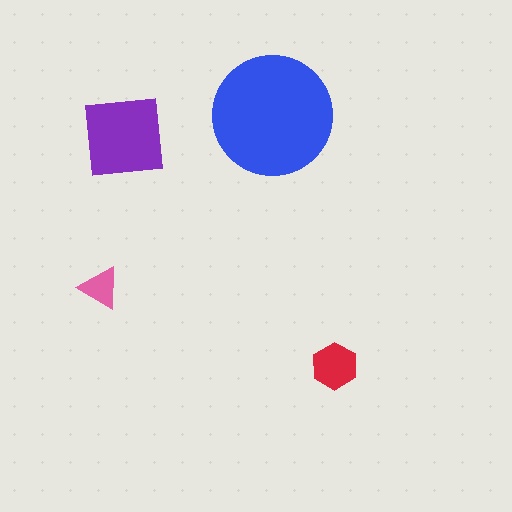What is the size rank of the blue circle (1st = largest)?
1st.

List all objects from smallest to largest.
The pink triangle, the red hexagon, the purple square, the blue circle.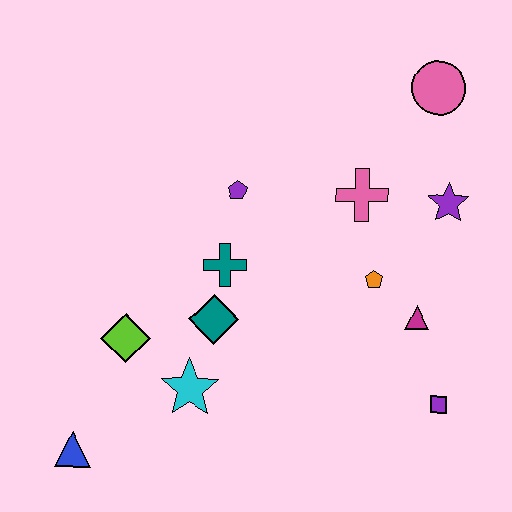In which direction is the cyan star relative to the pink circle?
The cyan star is below the pink circle.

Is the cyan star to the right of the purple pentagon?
No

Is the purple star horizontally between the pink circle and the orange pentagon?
No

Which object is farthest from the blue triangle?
The pink circle is farthest from the blue triangle.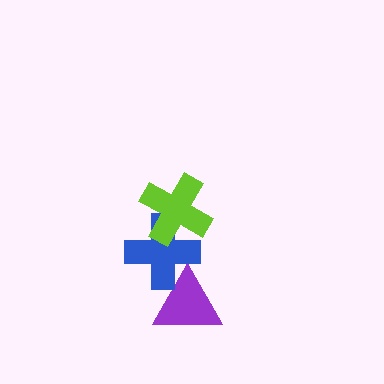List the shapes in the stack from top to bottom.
From top to bottom: the lime cross, the blue cross, the purple triangle.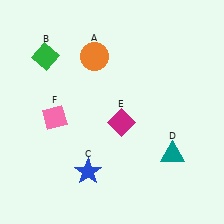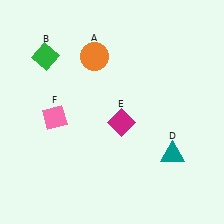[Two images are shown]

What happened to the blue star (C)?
The blue star (C) was removed in Image 2. It was in the bottom-left area of Image 1.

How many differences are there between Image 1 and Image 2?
There is 1 difference between the two images.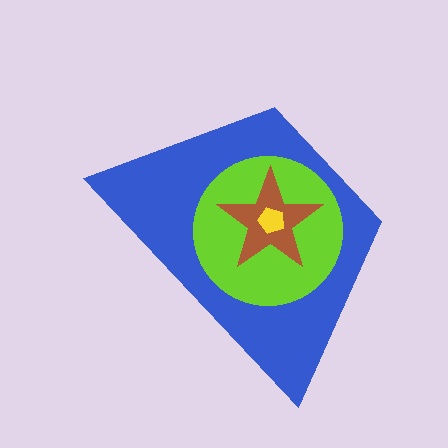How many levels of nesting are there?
4.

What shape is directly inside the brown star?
The yellow pentagon.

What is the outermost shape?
The blue trapezoid.